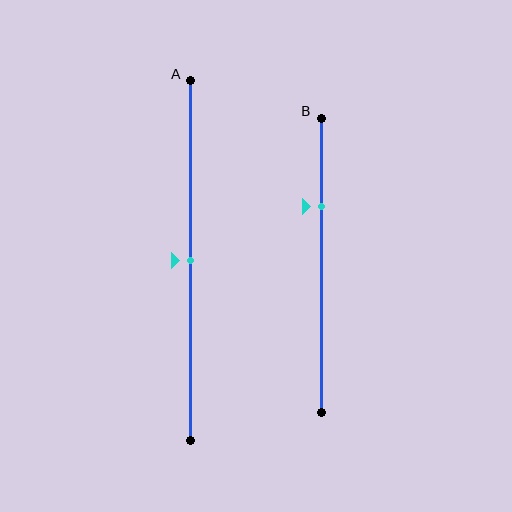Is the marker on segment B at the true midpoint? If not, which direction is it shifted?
No, the marker on segment B is shifted upward by about 20% of the segment length.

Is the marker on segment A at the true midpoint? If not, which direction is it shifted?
Yes, the marker on segment A is at the true midpoint.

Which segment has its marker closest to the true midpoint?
Segment A has its marker closest to the true midpoint.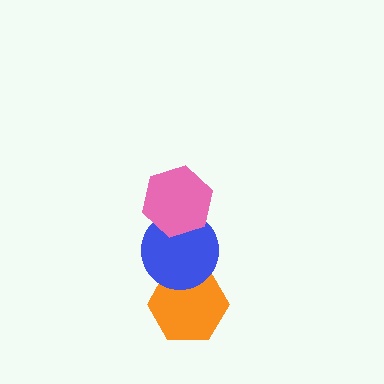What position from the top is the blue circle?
The blue circle is 2nd from the top.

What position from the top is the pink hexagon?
The pink hexagon is 1st from the top.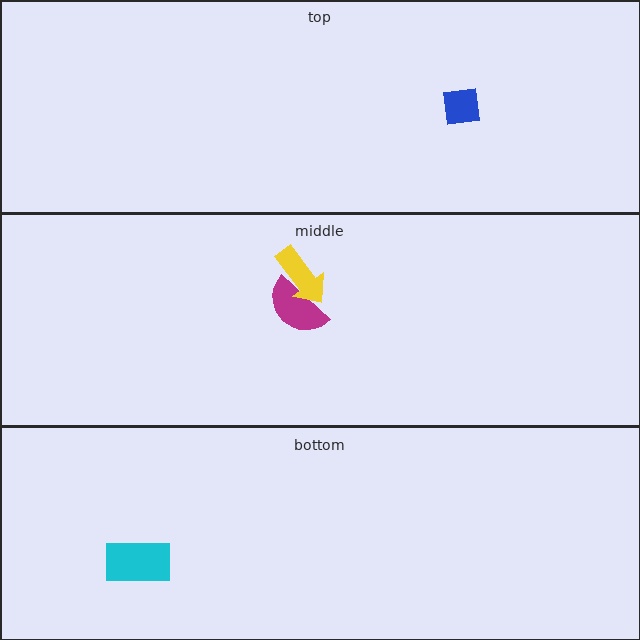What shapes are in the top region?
The blue square.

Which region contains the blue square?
The top region.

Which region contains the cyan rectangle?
The bottom region.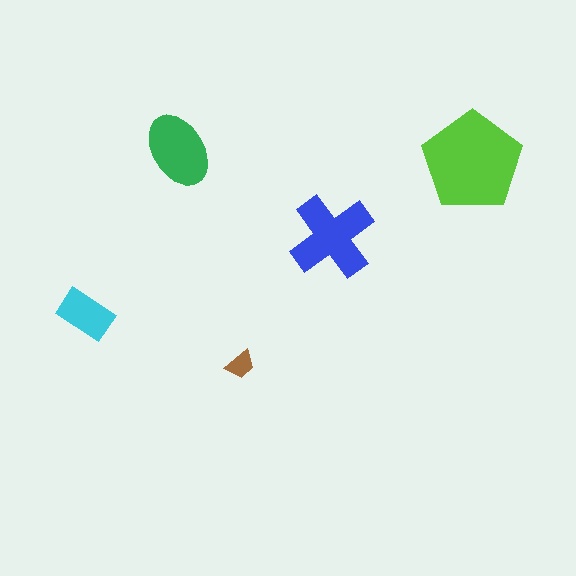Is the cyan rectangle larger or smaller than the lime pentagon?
Smaller.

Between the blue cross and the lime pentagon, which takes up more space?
The lime pentagon.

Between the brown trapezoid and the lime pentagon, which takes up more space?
The lime pentagon.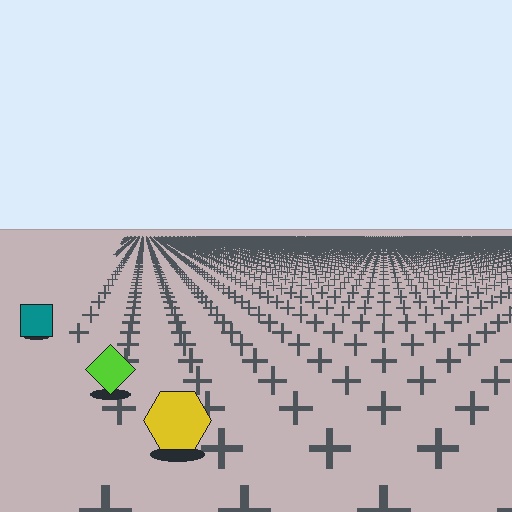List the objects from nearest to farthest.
From nearest to farthest: the yellow hexagon, the lime diamond, the teal square.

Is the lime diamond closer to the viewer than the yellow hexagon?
No. The yellow hexagon is closer — you can tell from the texture gradient: the ground texture is coarser near it.